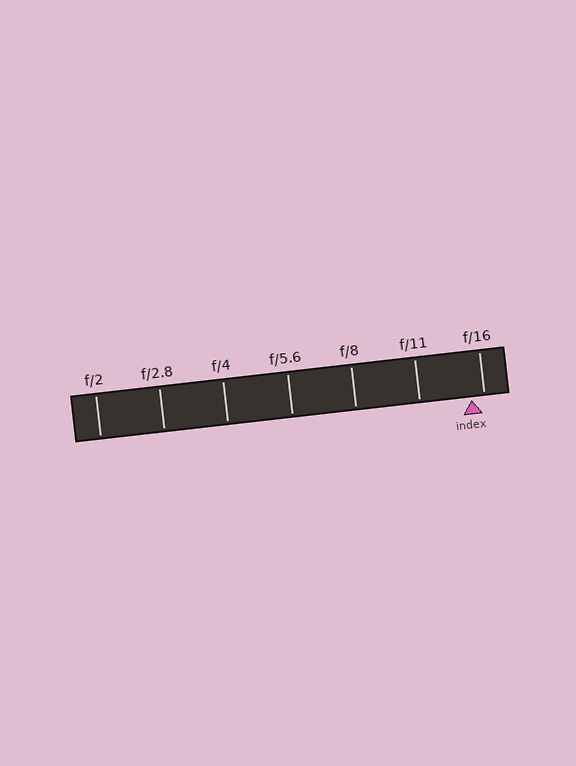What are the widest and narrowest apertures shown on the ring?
The widest aperture shown is f/2 and the narrowest is f/16.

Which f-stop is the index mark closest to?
The index mark is closest to f/16.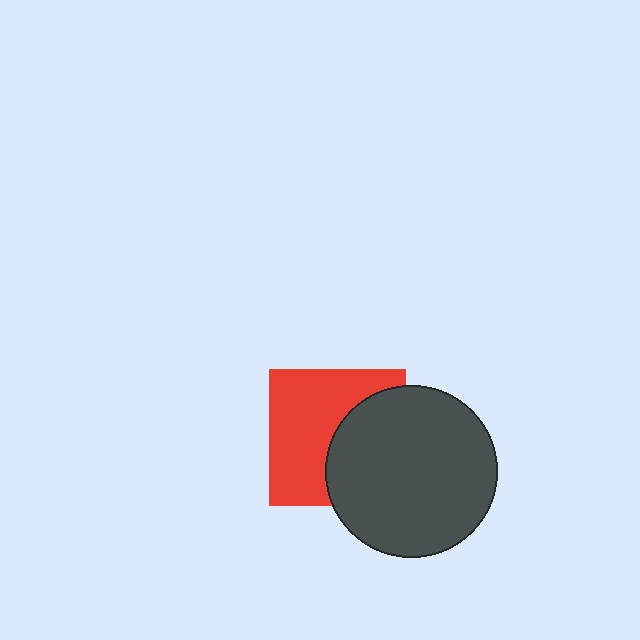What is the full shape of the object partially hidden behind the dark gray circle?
The partially hidden object is a red square.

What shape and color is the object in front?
The object in front is a dark gray circle.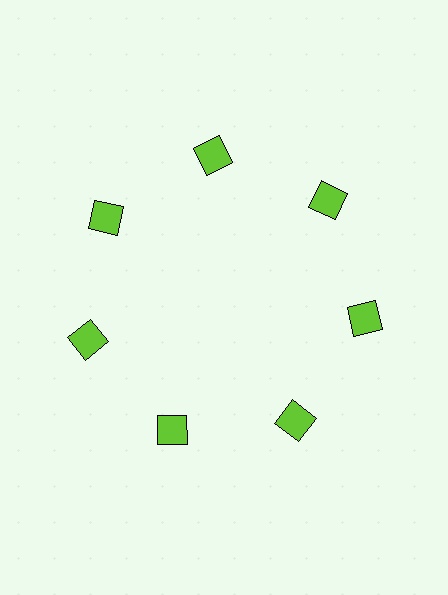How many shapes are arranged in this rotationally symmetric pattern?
There are 7 shapes, arranged in 7 groups of 1.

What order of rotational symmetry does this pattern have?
This pattern has 7-fold rotational symmetry.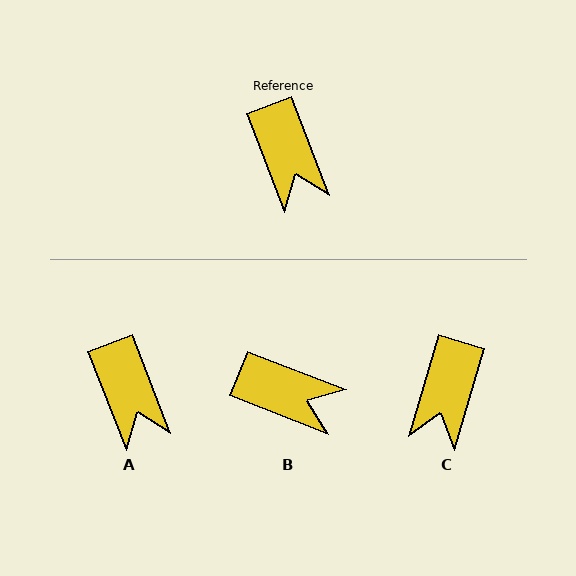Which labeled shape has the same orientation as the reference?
A.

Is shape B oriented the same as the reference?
No, it is off by about 47 degrees.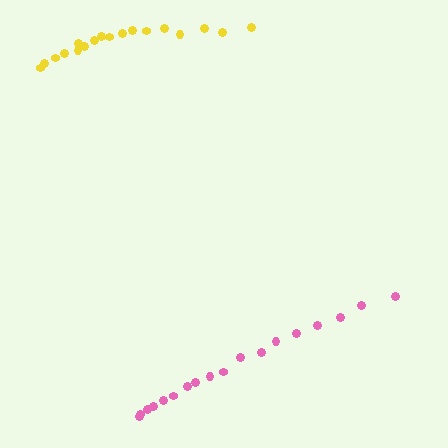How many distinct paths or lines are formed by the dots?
There are 2 distinct paths.